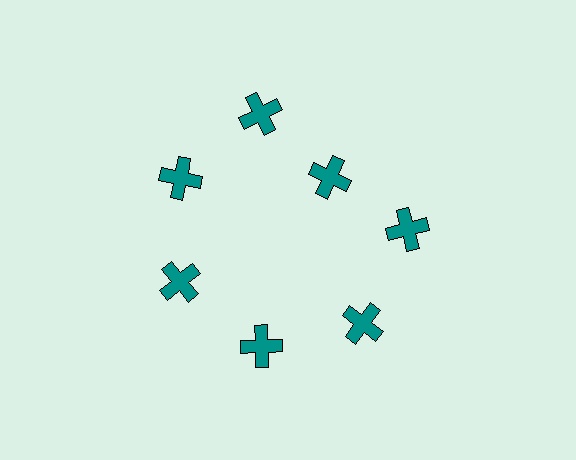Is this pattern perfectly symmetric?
No. The 7 teal crosses are arranged in a ring, but one element near the 1 o'clock position is pulled inward toward the center, breaking the 7-fold rotational symmetry.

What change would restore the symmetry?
The symmetry would be restored by moving it outward, back onto the ring so that all 7 crosses sit at equal angles and equal distance from the center.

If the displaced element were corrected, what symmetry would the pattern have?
It would have 7-fold rotational symmetry — the pattern would map onto itself every 51 degrees.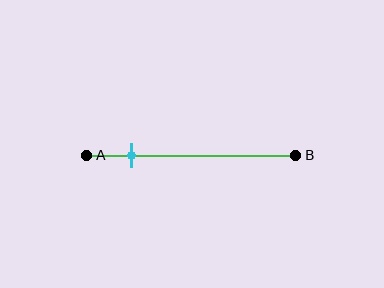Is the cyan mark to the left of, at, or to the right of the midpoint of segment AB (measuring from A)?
The cyan mark is to the left of the midpoint of segment AB.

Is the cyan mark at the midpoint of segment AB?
No, the mark is at about 20% from A, not at the 50% midpoint.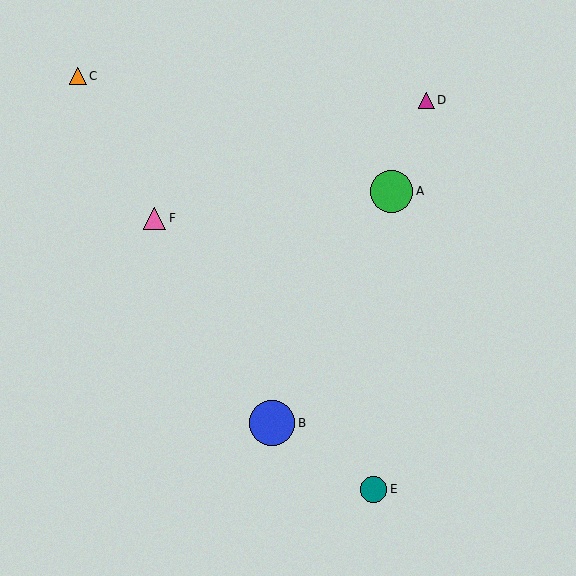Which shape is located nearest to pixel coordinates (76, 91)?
The orange triangle (labeled C) at (78, 76) is nearest to that location.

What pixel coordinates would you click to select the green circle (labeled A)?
Click at (392, 191) to select the green circle A.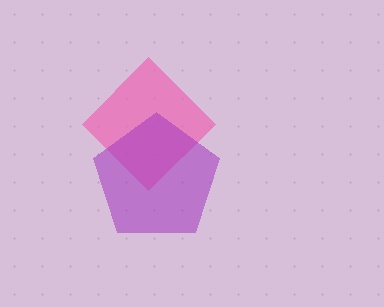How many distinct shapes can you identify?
There are 2 distinct shapes: a pink diamond, a purple pentagon.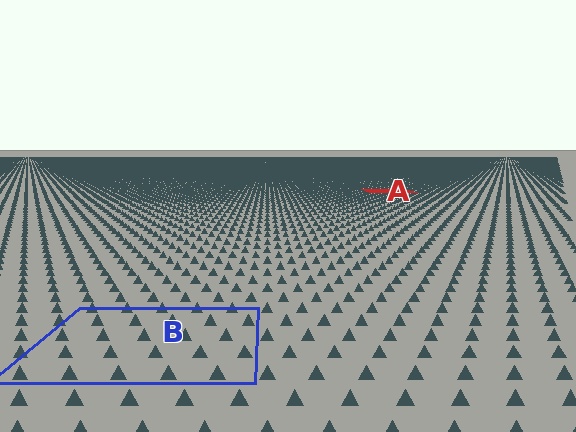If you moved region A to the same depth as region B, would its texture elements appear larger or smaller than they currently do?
They would appear larger. At a closer depth, the same texture elements are projected at a bigger on-screen size.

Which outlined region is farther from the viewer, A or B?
Region A is farther from the viewer — the texture elements inside it appear smaller and more densely packed.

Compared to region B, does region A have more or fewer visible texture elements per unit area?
Region A has more texture elements per unit area — they are packed more densely because it is farther away.